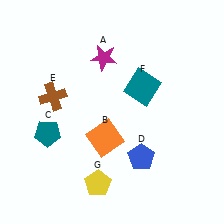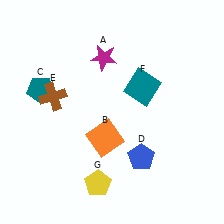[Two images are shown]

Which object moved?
The teal pentagon (C) moved up.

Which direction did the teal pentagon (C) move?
The teal pentagon (C) moved up.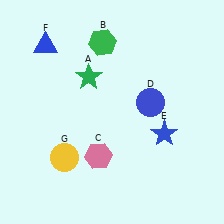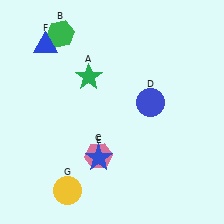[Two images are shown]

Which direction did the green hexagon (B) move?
The green hexagon (B) moved left.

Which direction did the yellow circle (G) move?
The yellow circle (G) moved down.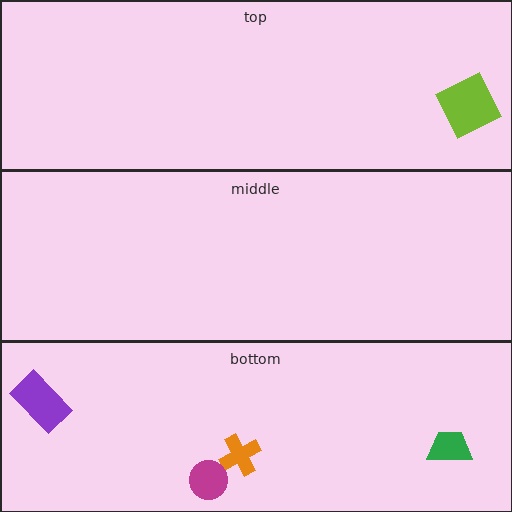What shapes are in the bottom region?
The green trapezoid, the orange cross, the magenta circle, the purple rectangle.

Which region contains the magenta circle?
The bottom region.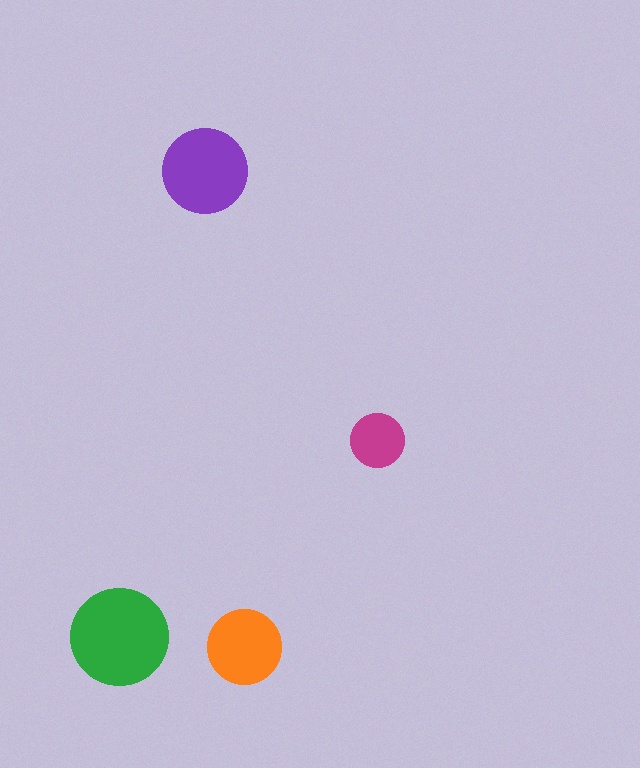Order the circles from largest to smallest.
the green one, the purple one, the orange one, the magenta one.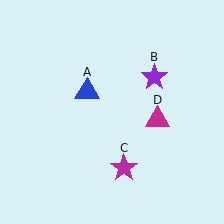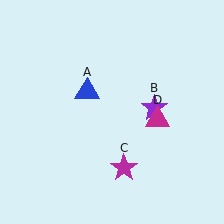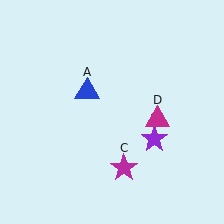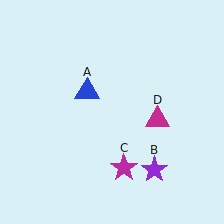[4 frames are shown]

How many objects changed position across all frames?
1 object changed position: purple star (object B).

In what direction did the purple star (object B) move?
The purple star (object B) moved down.